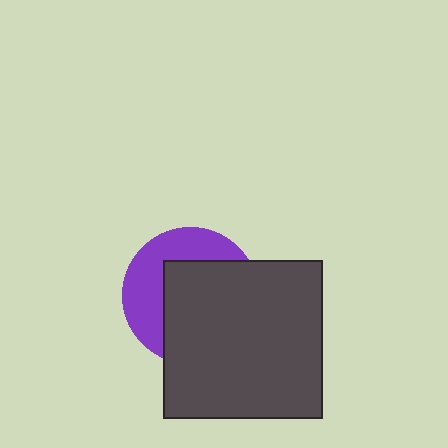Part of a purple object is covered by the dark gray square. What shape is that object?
It is a circle.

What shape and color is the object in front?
The object in front is a dark gray square.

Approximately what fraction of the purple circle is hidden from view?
Roughly 60% of the purple circle is hidden behind the dark gray square.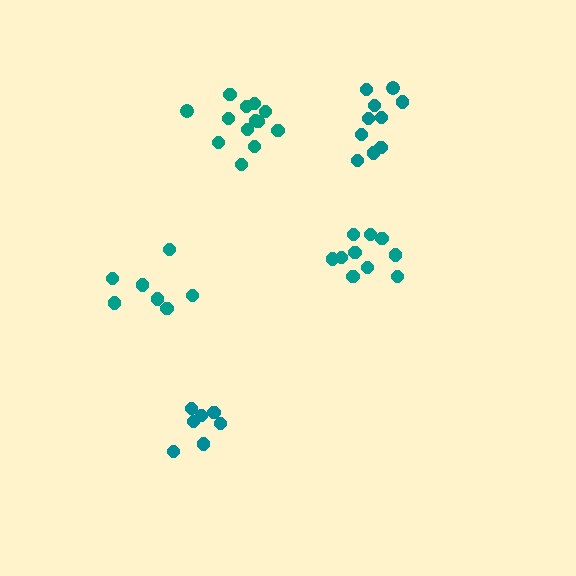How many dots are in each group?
Group 1: 7 dots, Group 2: 10 dots, Group 3: 7 dots, Group 4: 10 dots, Group 5: 13 dots (47 total).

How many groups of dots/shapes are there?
There are 5 groups.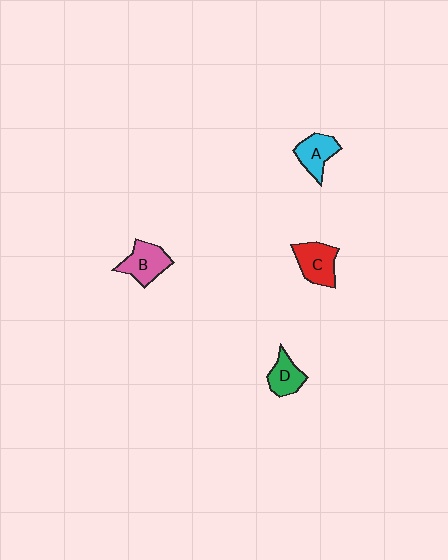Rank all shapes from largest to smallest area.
From largest to smallest: C (red), B (pink), A (cyan), D (green).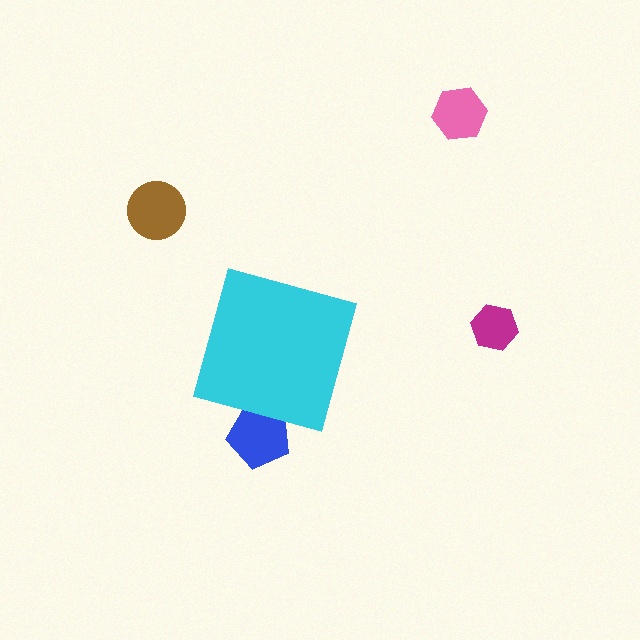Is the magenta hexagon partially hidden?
No, the magenta hexagon is fully visible.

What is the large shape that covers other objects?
A cyan diamond.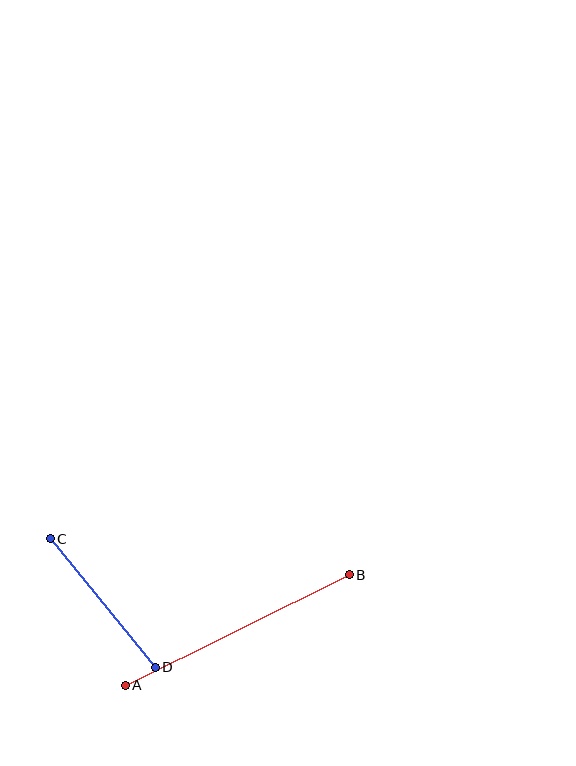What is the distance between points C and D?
The distance is approximately 166 pixels.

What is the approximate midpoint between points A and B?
The midpoint is at approximately (237, 630) pixels.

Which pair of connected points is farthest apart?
Points A and B are farthest apart.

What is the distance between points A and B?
The distance is approximately 250 pixels.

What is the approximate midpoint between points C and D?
The midpoint is at approximately (103, 603) pixels.